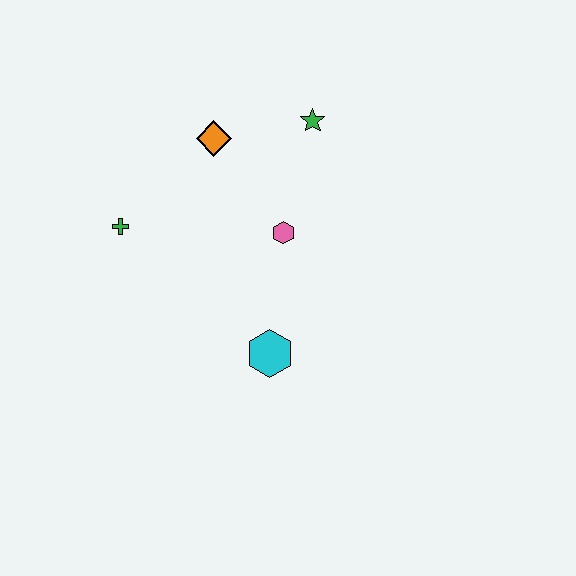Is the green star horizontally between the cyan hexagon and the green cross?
No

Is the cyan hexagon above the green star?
No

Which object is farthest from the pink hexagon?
The green cross is farthest from the pink hexagon.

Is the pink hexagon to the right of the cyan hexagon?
Yes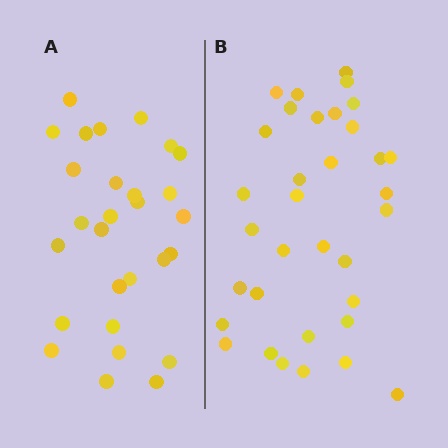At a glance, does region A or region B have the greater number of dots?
Region B (the right region) has more dots.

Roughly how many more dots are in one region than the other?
Region B has about 6 more dots than region A.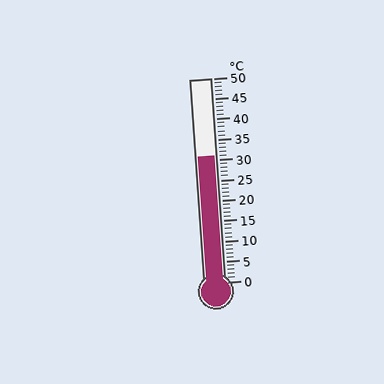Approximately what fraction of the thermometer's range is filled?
The thermometer is filled to approximately 60% of its range.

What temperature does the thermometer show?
The thermometer shows approximately 31°C.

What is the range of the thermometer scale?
The thermometer scale ranges from 0°C to 50°C.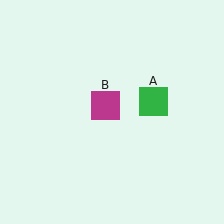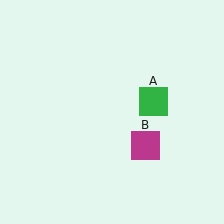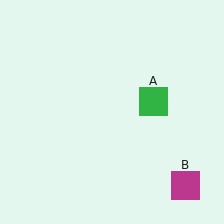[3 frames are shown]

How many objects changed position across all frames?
1 object changed position: magenta square (object B).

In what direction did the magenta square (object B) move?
The magenta square (object B) moved down and to the right.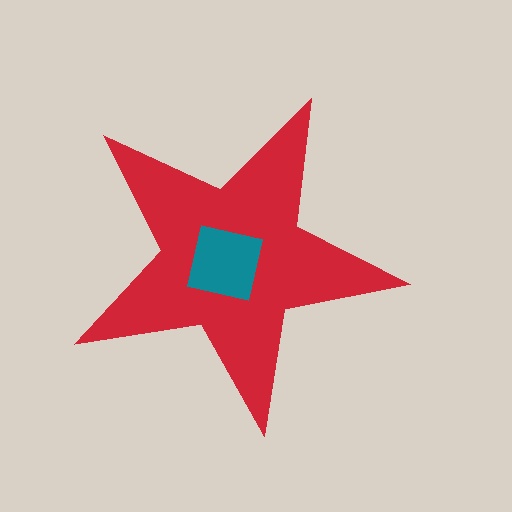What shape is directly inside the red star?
The teal square.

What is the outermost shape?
The red star.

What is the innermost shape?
The teal square.